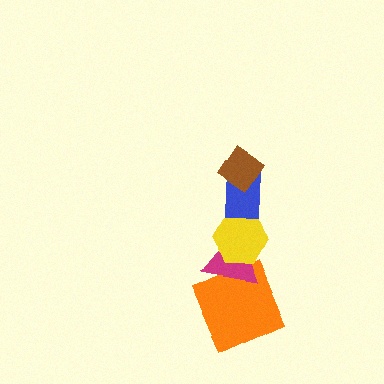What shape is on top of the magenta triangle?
The yellow hexagon is on top of the magenta triangle.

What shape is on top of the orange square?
The magenta triangle is on top of the orange square.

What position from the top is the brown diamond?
The brown diamond is 1st from the top.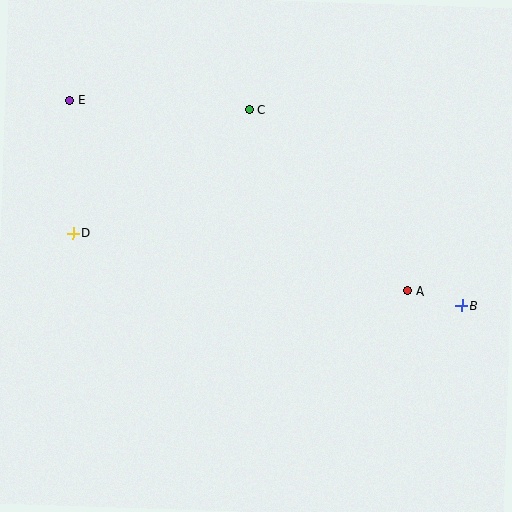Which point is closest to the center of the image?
Point C at (249, 109) is closest to the center.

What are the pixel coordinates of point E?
Point E is at (70, 100).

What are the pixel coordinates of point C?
Point C is at (249, 109).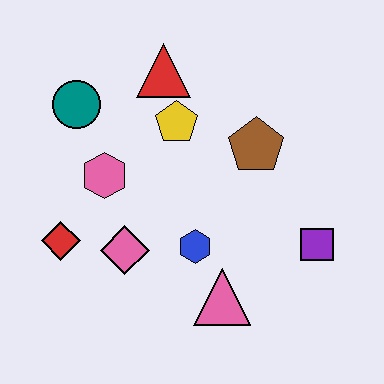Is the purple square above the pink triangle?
Yes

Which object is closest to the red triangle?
The yellow pentagon is closest to the red triangle.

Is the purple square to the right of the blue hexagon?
Yes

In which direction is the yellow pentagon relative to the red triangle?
The yellow pentagon is below the red triangle.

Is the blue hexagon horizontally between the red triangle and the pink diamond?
No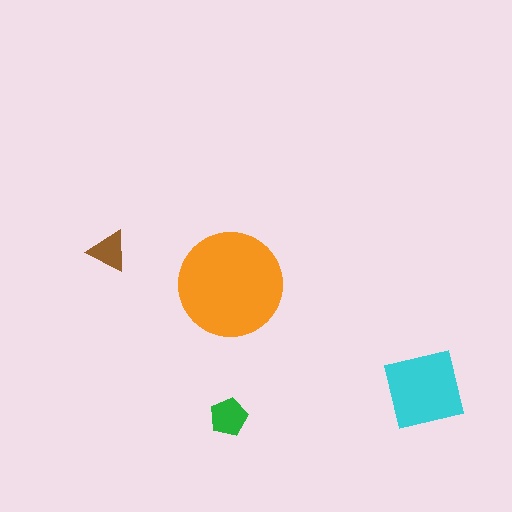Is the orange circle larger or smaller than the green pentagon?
Larger.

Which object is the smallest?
The brown triangle.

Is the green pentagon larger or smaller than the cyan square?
Smaller.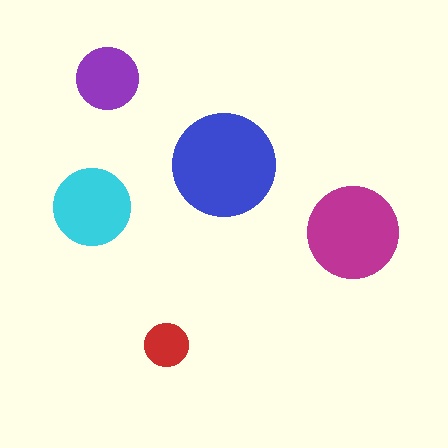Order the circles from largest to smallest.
the blue one, the magenta one, the cyan one, the purple one, the red one.